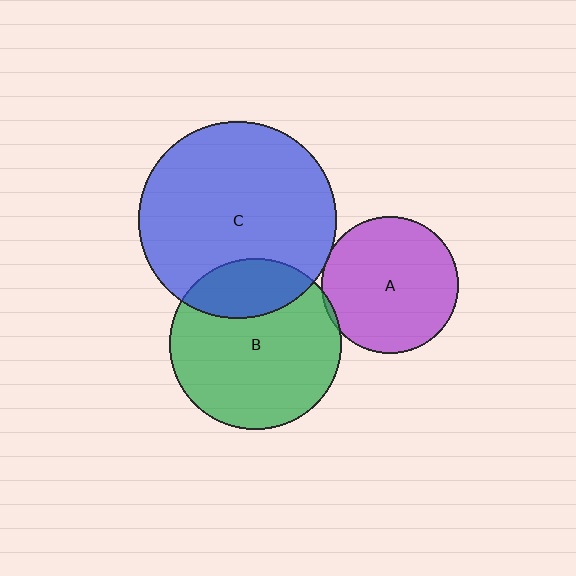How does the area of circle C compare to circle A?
Approximately 2.1 times.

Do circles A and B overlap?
Yes.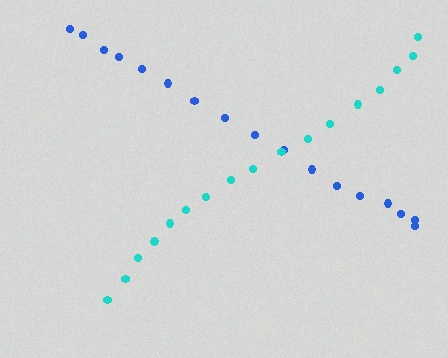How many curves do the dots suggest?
There are 2 distinct paths.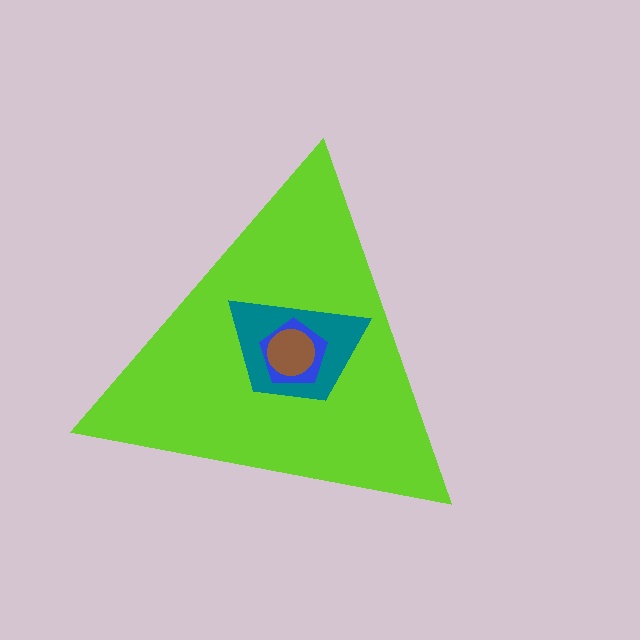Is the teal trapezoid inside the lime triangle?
Yes.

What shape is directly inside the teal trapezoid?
The blue pentagon.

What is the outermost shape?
The lime triangle.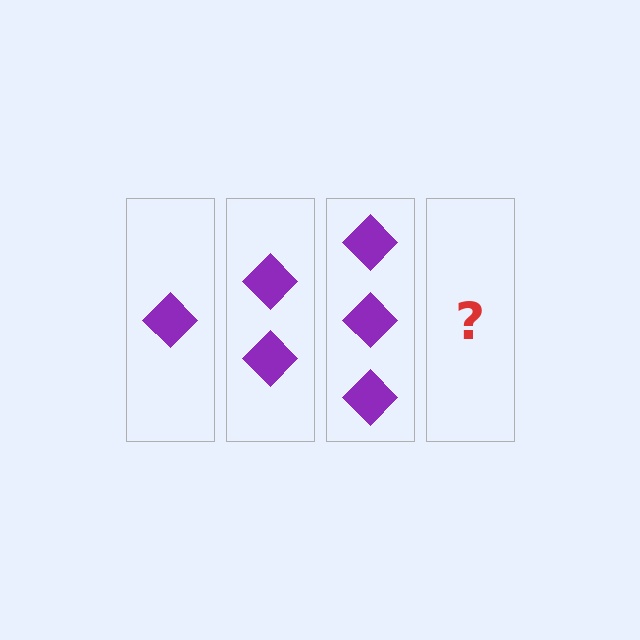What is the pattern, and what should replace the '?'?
The pattern is that each step adds one more diamond. The '?' should be 4 diamonds.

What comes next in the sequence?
The next element should be 4 diamonds.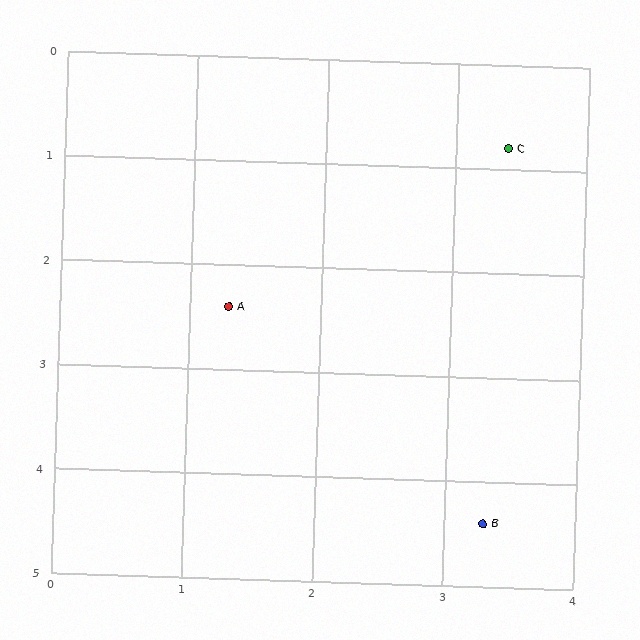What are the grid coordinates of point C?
Point C is at approximately (3.4, 0.8).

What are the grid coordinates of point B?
Point B is at approximately (3.3, 4.4).